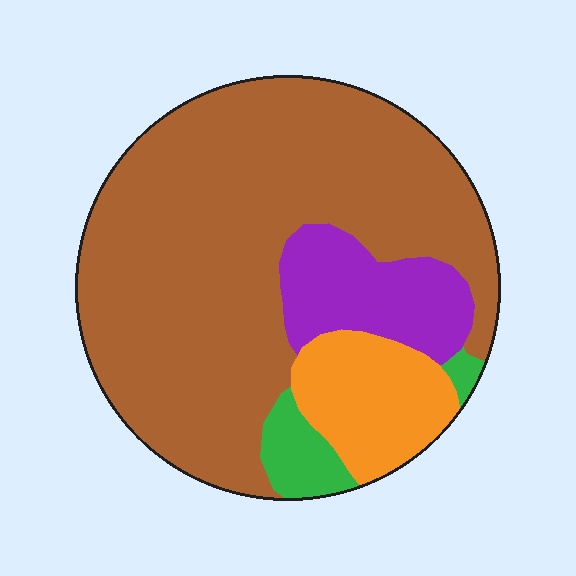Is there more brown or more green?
Brown.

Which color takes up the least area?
Green, at roughly 5%.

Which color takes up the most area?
Brown, at roughly 70%.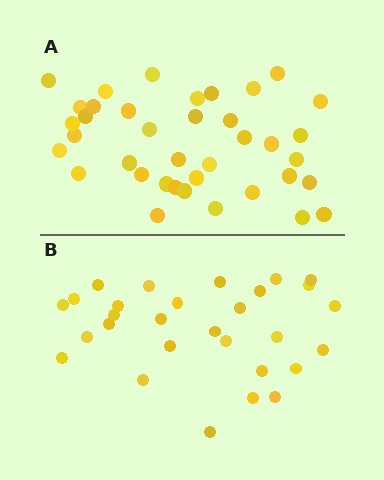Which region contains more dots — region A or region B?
Region A (the top region) has more dots.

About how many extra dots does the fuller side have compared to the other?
Region A has roughly 8 or so more dots than region B.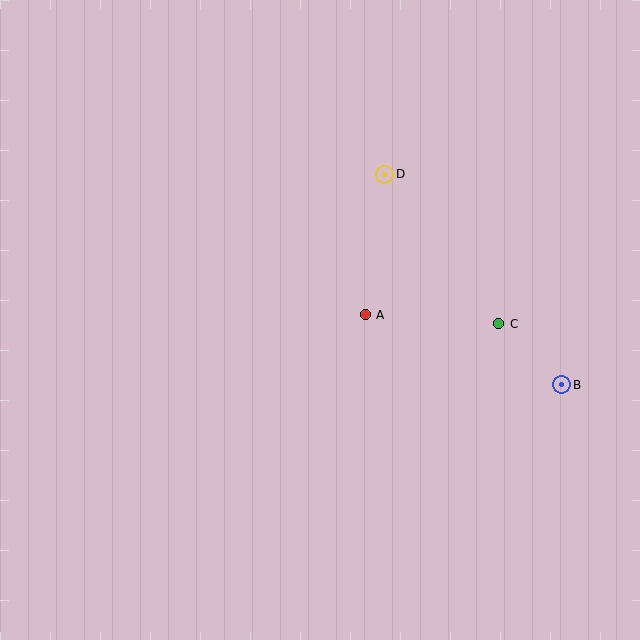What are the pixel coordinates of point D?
Point D is at (385, 174).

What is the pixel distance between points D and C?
The distance between D and C is 188 pixels.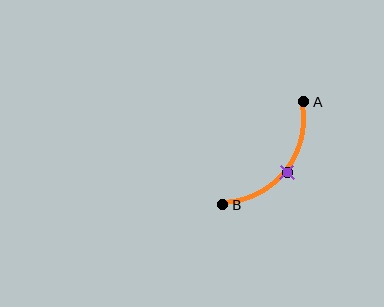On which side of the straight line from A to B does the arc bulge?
The arc bulges below and to the right of the straight line connecting A and B.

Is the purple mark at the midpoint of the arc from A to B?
Yes. The purple mark lies on the arc at equal arc-length from both A and B — it is the arc midpoint.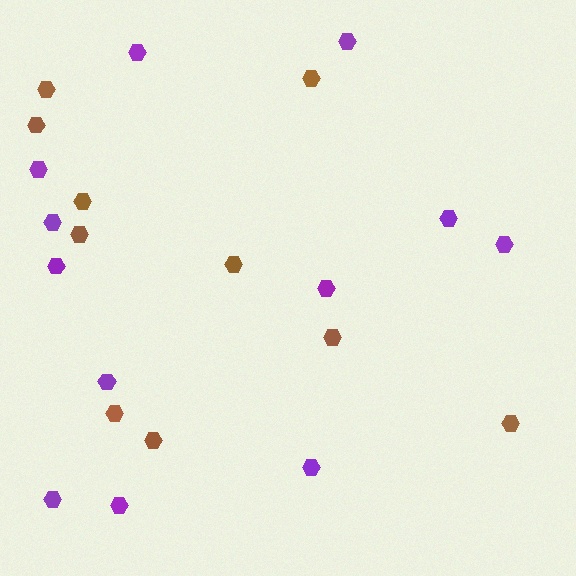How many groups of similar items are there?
There are 2 groups: one group of brown hexagons (10) and one group of purple hexagons (12).